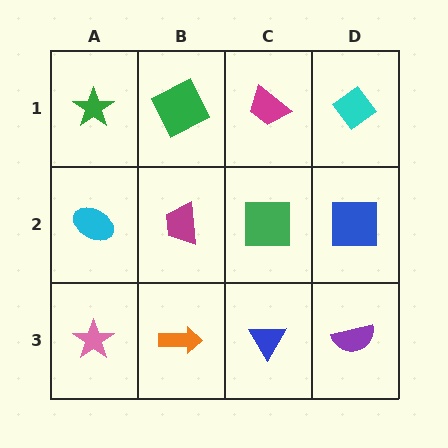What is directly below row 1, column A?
A cyan ellipse.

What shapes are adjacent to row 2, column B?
A green square (row 1, column B), an orange arrow (row 3, column B), a cyan ellipse (row 2, column A), a green square (row 2, column C).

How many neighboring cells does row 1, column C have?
3.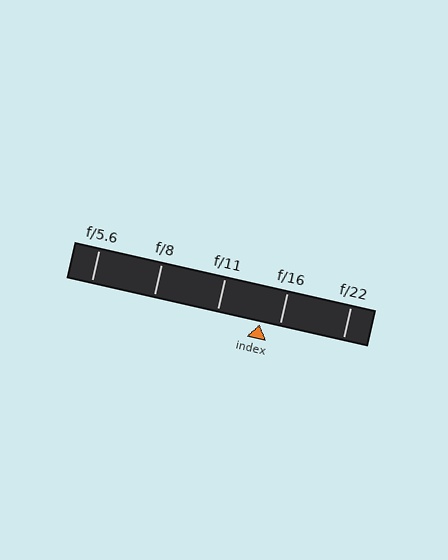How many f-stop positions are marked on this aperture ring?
There are 5 f-stop positions marked.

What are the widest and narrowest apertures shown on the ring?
The widest aperture shown is f/5.6 and the narrowest is f/22.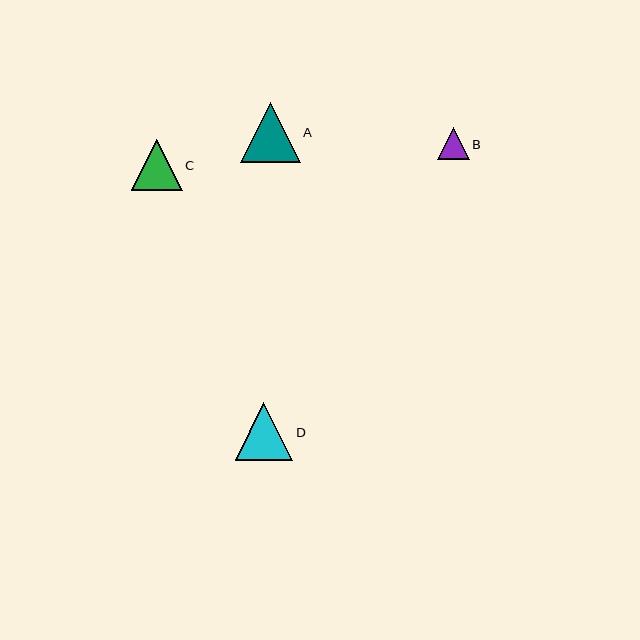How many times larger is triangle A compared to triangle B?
Triangle A is approximately 1.9 times the size of triangle B.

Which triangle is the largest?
Triangle A is the largest with a size of approximately 60 pixels.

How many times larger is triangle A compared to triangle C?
Triangle A is approximately 1.2 times the size of triangle C.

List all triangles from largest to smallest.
From largest to smallest: A, D, C, B.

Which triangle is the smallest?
Triangle B is the smallest with a size of approximately 32 pixels.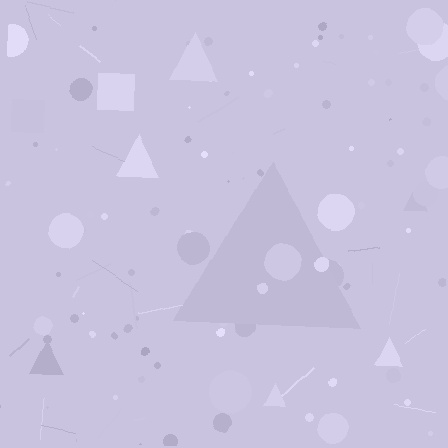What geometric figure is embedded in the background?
A triangle is embedded in the background.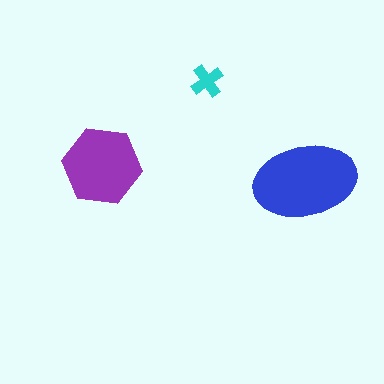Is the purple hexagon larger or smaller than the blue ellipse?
Smaller.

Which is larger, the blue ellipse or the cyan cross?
The blue ellipse.